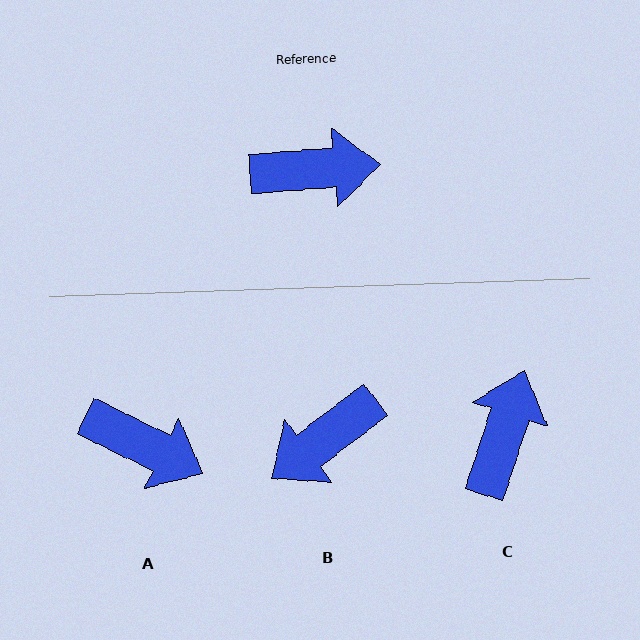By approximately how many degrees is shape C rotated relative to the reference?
Approximately 68 degrees counter-clockwise.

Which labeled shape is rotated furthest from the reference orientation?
B, about 147 degrees away.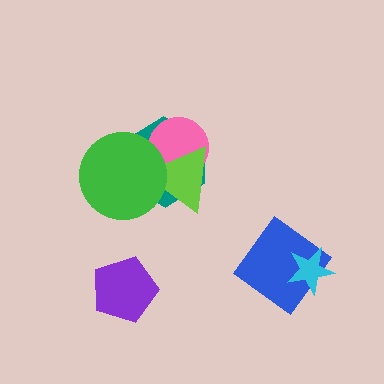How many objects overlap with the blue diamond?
1 object overlaps with the blue diamond.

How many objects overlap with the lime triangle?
3 objects overlap with the lime triangle.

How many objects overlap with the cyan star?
1 object overlaps with the cyan star.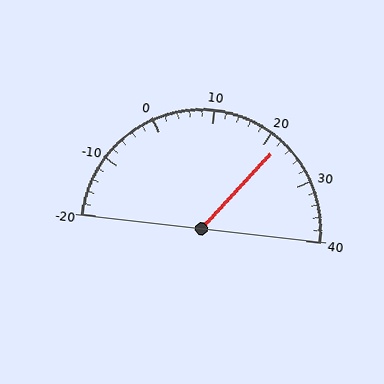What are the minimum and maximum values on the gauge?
The gauge ranges from -20 to 40.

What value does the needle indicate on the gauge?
The needle indicates approximately 22.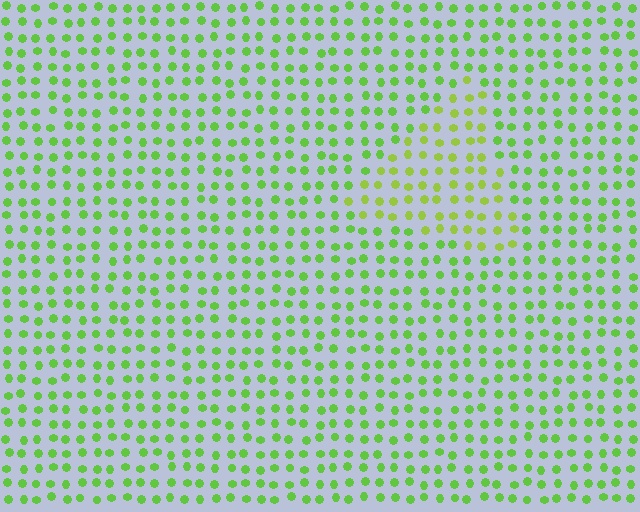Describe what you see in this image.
The image is filled with small lime elements in a uniform arrangement. A triangle-shaped region is visible where the elements are tinted to a slightly different hue, forming a subtle color boundary.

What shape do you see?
I see a triangle.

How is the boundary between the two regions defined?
The boundary is defined purely by a slight shift in hue (about 23 degrees). Spacing, size, and orientation are identical on both sides.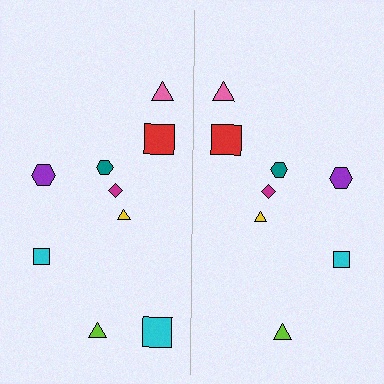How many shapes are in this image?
There are 17 shapes in this image.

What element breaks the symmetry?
A cyan square is missing from the right side.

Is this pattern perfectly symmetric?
No, the pattern is not perfectly symmetric. A cyan square is missing from the right side.